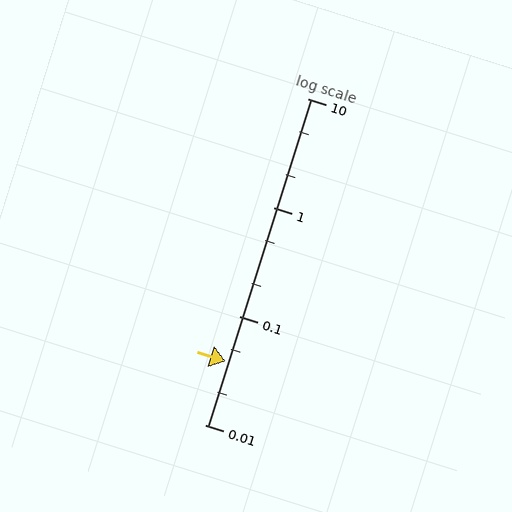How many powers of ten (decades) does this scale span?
The scale spans 3 decades, from 0.01 to 10.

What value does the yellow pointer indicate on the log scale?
The pointer indicates approximately 0.038.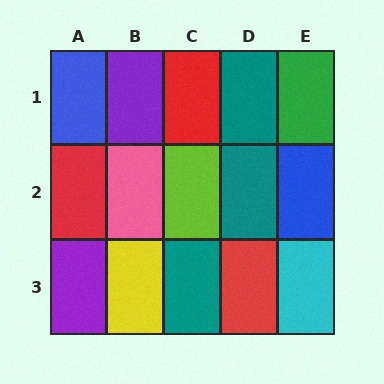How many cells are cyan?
1 cell is cyan.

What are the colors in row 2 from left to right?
Red, pink, lime, teal, blue.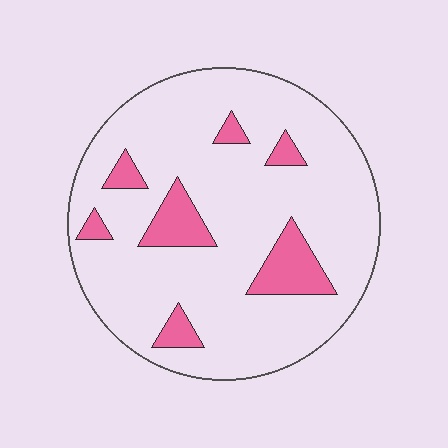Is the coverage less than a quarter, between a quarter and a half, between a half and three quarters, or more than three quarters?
Less than a quarter.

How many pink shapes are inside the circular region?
7.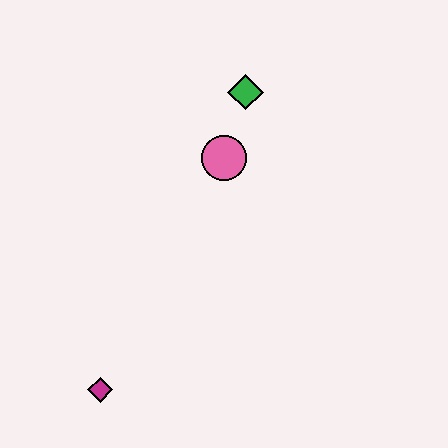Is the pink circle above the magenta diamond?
Yes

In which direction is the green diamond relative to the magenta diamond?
The green diamond is above the magenta diamond.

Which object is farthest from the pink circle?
The magenta diamond is farthest from the pink circle.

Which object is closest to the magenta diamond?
The pink circle is closest to the magenta diamond.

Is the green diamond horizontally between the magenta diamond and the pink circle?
No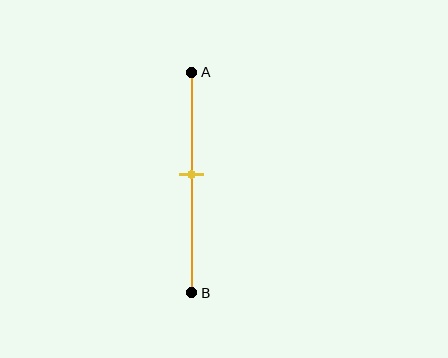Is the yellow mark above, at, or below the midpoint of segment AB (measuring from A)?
The yellow mark is above the midpoint of segment AB.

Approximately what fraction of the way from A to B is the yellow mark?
The yellow mark is approximately 45% of the way from A to B.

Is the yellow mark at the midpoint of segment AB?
No, the mark is at about 45% from A, not at the 50% midpoint.